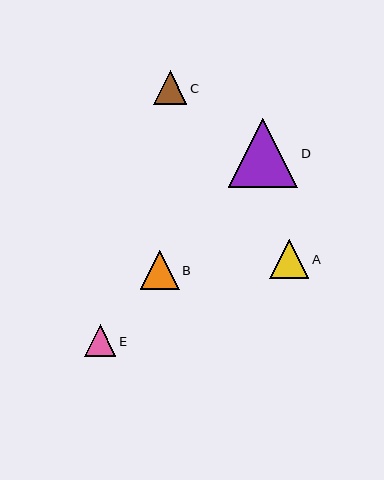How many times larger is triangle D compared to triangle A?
Triangle D is approximately 1.8 times the size of triangle A.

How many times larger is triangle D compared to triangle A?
Triangle D is approximately 1.8 times the size of triangle A.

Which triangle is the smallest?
Triangle E is the smallest with a size of approximately 32 pixels.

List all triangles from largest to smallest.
From largest to smallest: D, A, B, C, E.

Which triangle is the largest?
Triangle D is the largest with a size of approximately 70 pixels.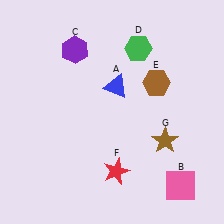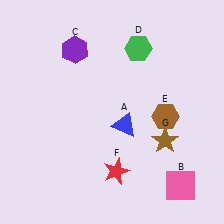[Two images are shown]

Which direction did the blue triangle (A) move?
The blue triangle (A) moved down.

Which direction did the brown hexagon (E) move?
The brown hexagon (E) moved down.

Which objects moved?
The objects that moved are: the blue triangle (A), the brown hexagon (E).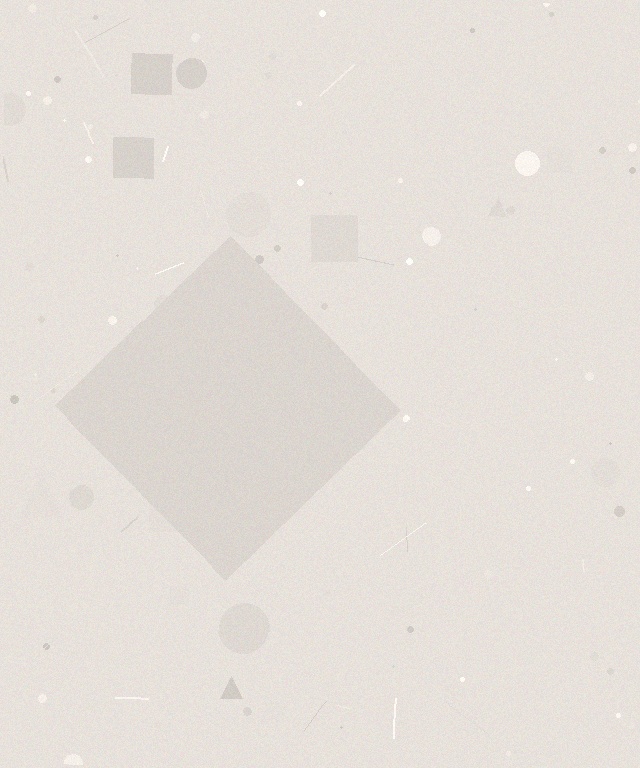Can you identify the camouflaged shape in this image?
The camouflaged shape is a diamond.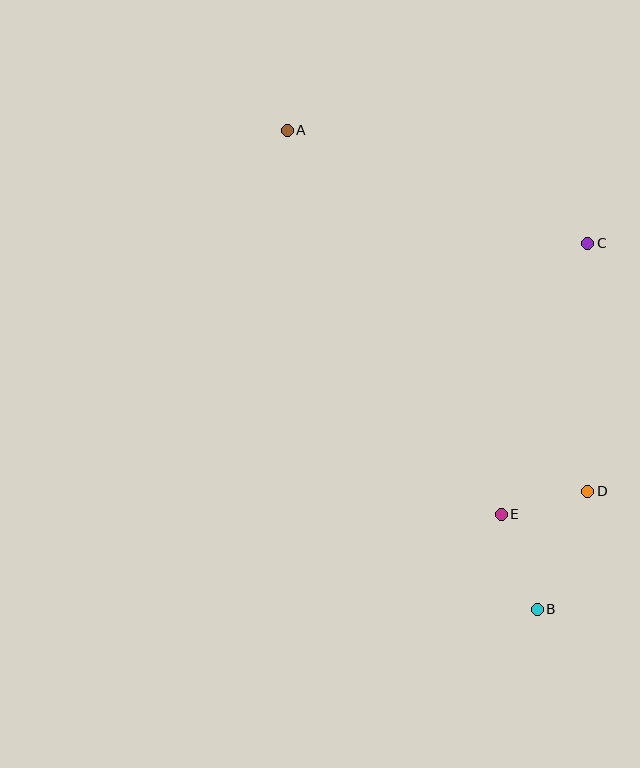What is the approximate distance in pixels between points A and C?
The distance between A and C is approximately 321 pixels.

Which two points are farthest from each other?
Points A and B are farthest from each other.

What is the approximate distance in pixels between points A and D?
The distance between A and D is approximately 470 pixels.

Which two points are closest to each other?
Points D and E are closest to each other.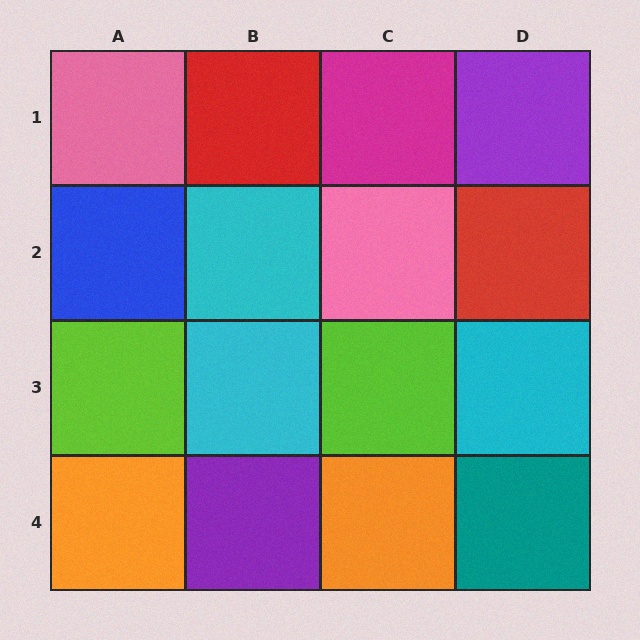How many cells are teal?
1 cell is teal.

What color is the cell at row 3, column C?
Lime.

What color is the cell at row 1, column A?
Pink.